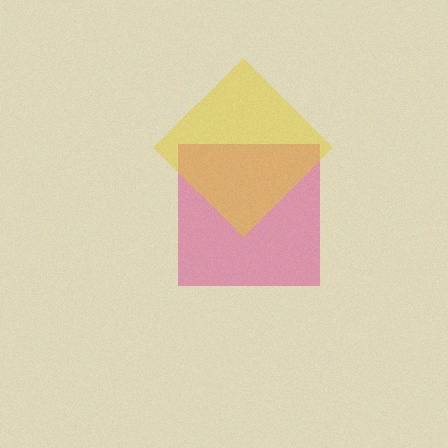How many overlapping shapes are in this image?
There are 2 overlapping shapes in the image.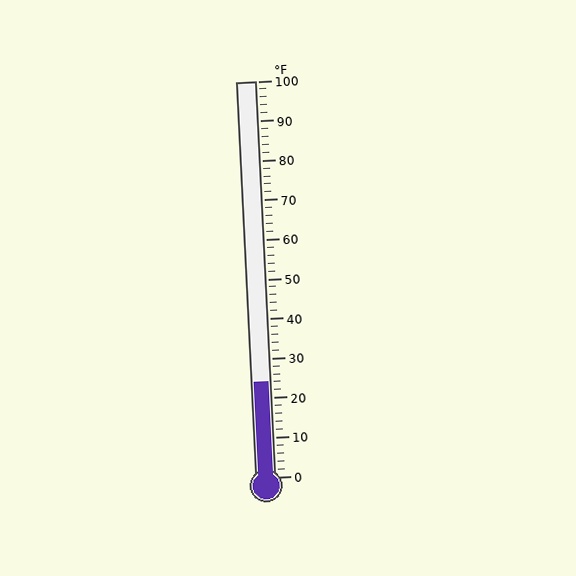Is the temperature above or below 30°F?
The temperature is below 30°F.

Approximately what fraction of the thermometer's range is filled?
The thermometer is filled to approximately 25% of its range.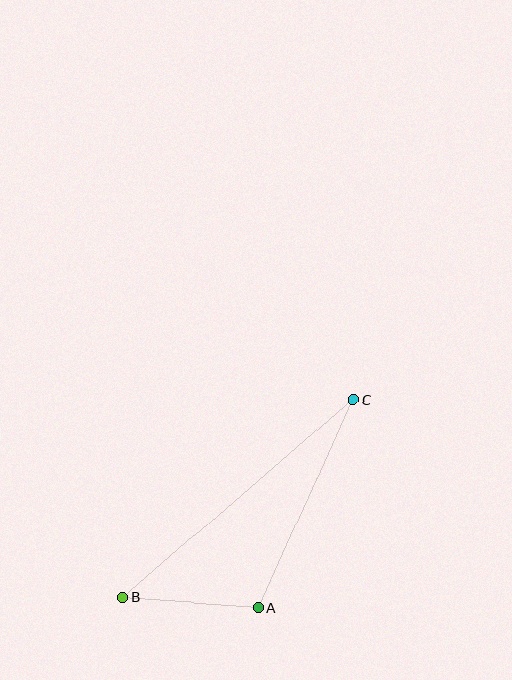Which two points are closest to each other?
Points A and B are closest to each other.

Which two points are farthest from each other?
Points B and C are farthest from each other.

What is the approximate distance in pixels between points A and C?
The distance between A and C is approximately 229 pixels.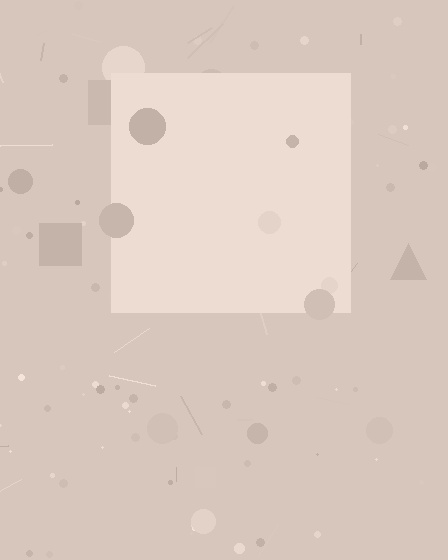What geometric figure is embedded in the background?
A square is embedded in the background.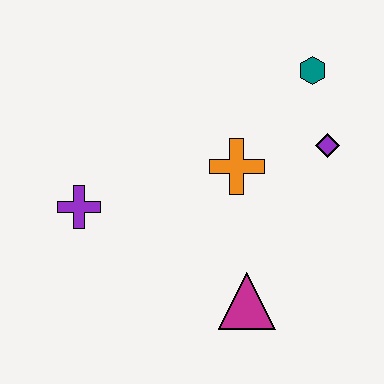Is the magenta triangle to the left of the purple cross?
No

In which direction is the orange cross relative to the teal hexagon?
The orange cross is below the teal hexagon.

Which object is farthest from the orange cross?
The purple cross is farthest from the orange cross.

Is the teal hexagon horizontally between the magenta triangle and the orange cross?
No